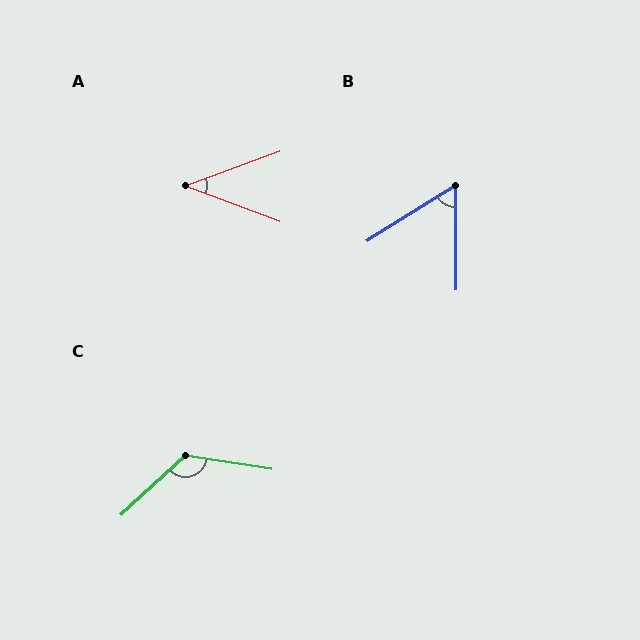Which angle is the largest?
C, at approximately 129 degrees.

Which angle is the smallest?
A, at approximately 41 degrees.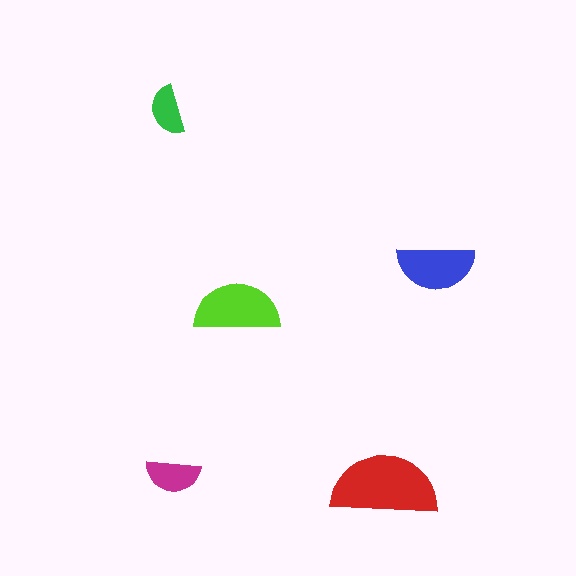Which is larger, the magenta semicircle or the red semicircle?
The red one.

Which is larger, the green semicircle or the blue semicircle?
The blue one.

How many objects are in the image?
There are 5 objects in the image.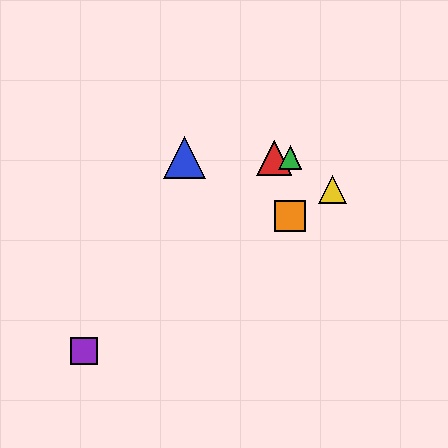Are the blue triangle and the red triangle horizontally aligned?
Yes, both are at y≈158.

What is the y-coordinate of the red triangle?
The red triangle is at y≈158.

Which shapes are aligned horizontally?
The red triangle, the blue triangle, the green triangle are aligned horizontally.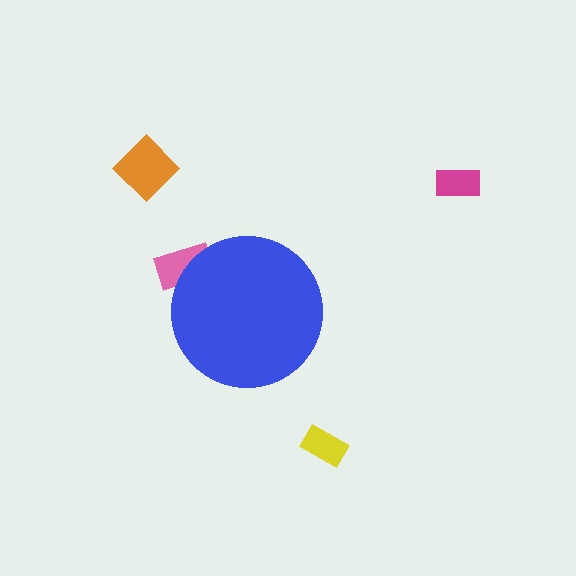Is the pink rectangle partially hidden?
Yes, the pink rectangle is partially hidden behind the blue circle.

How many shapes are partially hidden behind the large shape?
1 shape is partially hidden.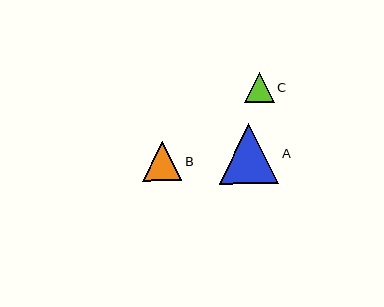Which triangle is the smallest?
Triangle C is the smallest with a size of approximately 30 pixels.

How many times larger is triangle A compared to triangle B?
Triangle A is approximately 1.5 times the size of triangle B.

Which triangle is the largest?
Triangle A is the largest with a size of approximately 59 pixels.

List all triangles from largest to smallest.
From largest to smallest: A, B, C.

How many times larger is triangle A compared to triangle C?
Triangle A is approximately 2.0 times the size of triangle C.